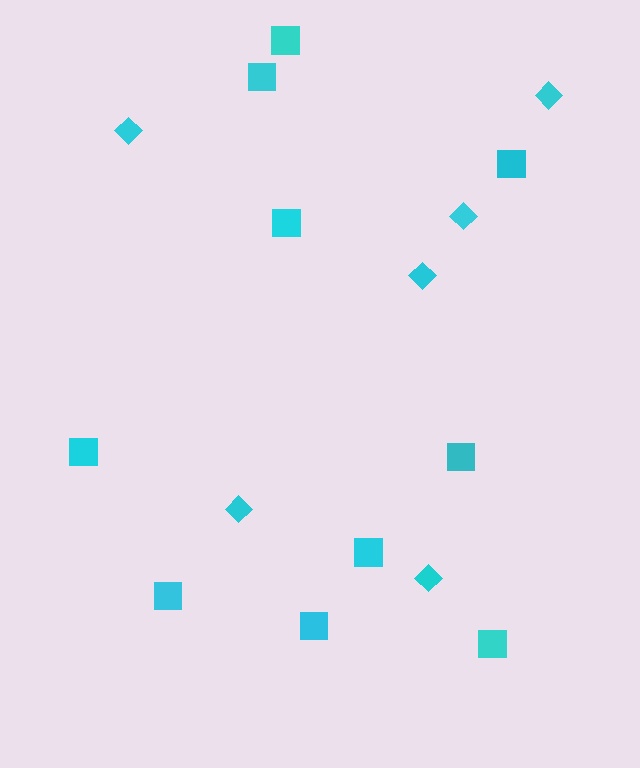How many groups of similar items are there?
There are 2 groups: one group of diamonds (6) and one group of squares (10).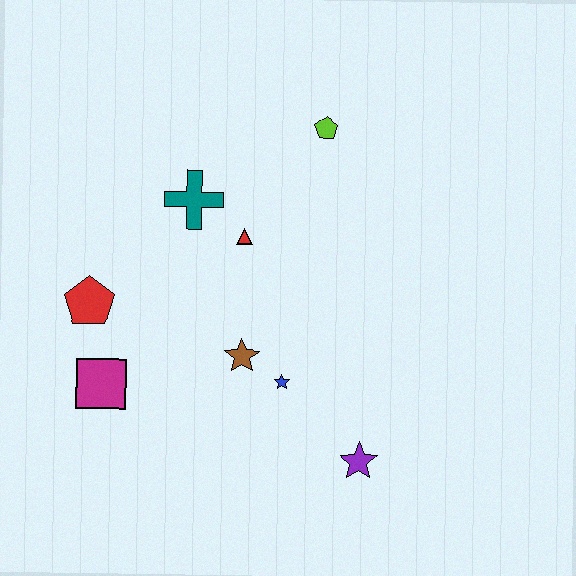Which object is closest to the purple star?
The blue star is closest to the purple star.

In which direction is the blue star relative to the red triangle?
The blue star is below the red triangle.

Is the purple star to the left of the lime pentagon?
No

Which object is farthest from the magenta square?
The lime pentagon is farthest from the magenta square.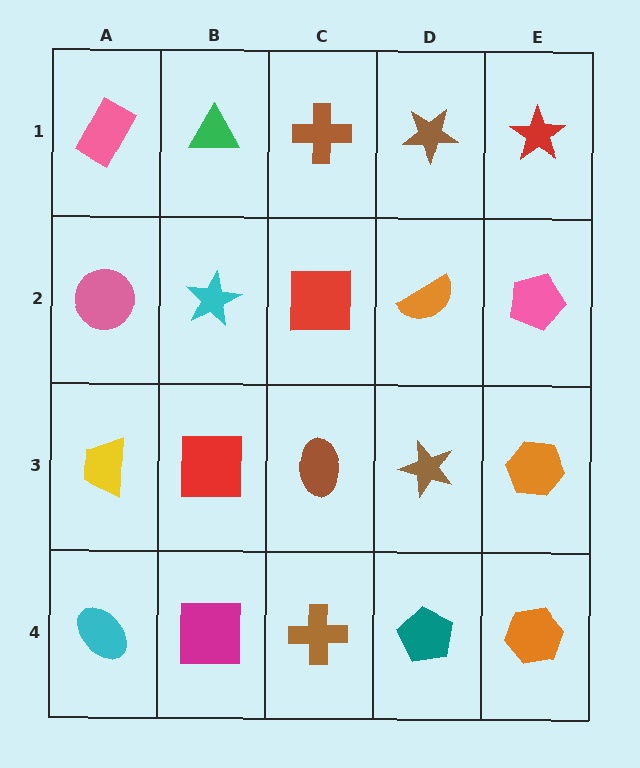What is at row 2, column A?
A pink circle.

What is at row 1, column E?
A red star.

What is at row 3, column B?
A red square.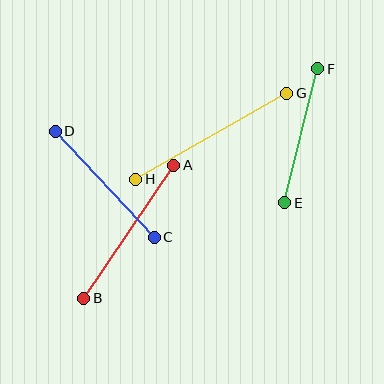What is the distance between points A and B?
The distance is approximately 161 pixels.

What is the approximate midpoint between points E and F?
The midpoint is at approximately (301, 136) pixels.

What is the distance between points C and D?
The distance is approximately 145 pixels.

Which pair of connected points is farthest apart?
Points G and H are farthest apart.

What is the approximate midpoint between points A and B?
The midpoint is at approximately (129, 232) pixels.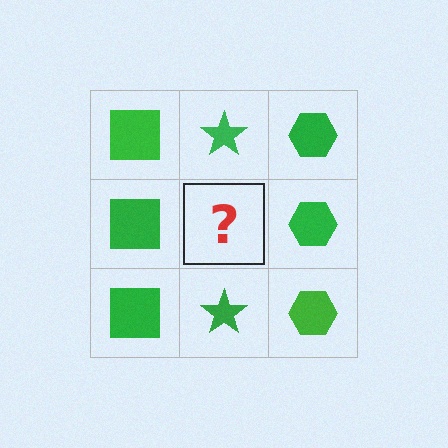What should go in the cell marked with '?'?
The missing cell should contain a green star.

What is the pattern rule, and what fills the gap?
The rule is that each column has a consistent shape. The gap should be filled with a green star.